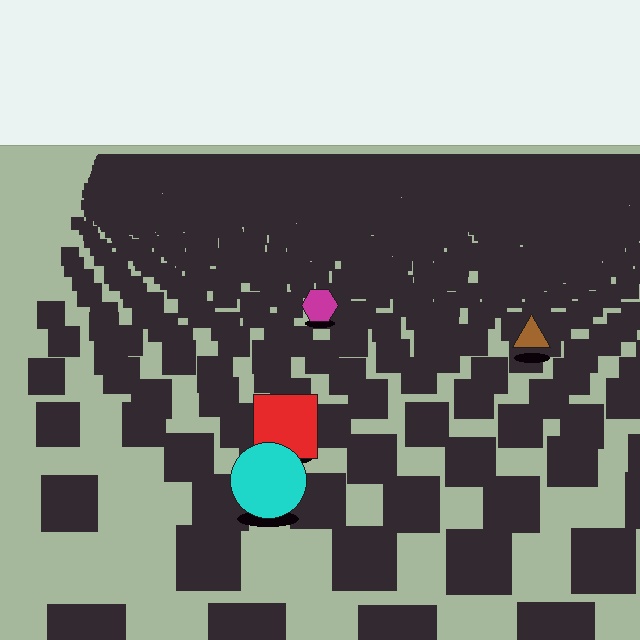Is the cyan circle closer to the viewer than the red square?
Yes. The cyan circle is closer — you can tell from the texture gradient: the ground texture is coarser near it.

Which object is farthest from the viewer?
The magenta hexagon is farthest from the viewer. It appears smaller and the ground texture around it is denser.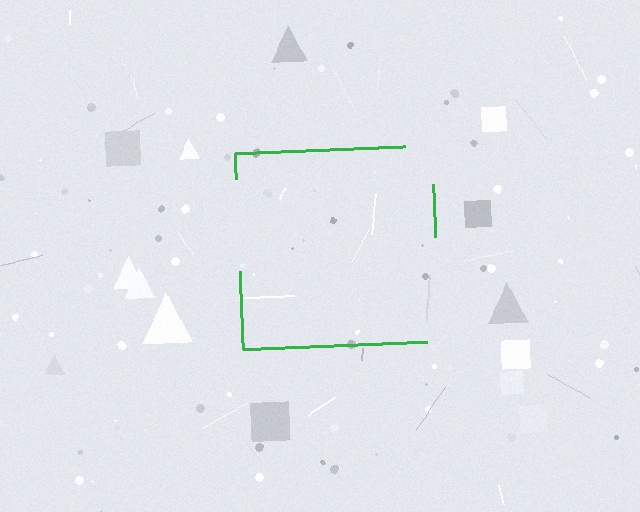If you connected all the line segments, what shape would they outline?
They would outline a square.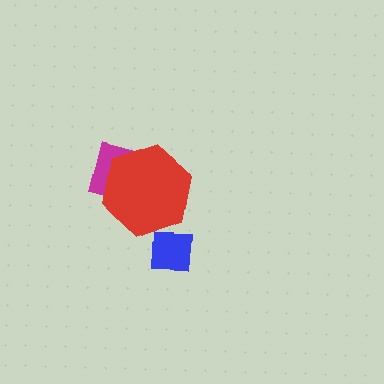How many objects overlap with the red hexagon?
2 objects overlap with the red hexagon.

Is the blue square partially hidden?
Yes, it is partially covered by another shape.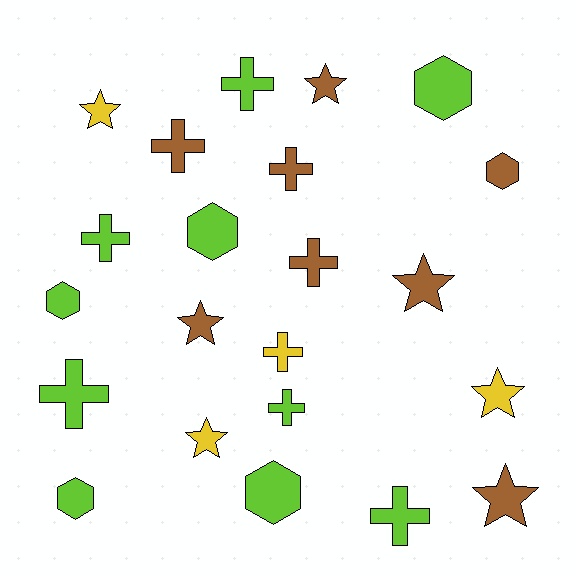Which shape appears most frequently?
Cross, with 9 objects.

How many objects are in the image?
There are 22 objects.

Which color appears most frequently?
Lime, with 10 objects.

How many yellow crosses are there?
There is 1 yellow cross.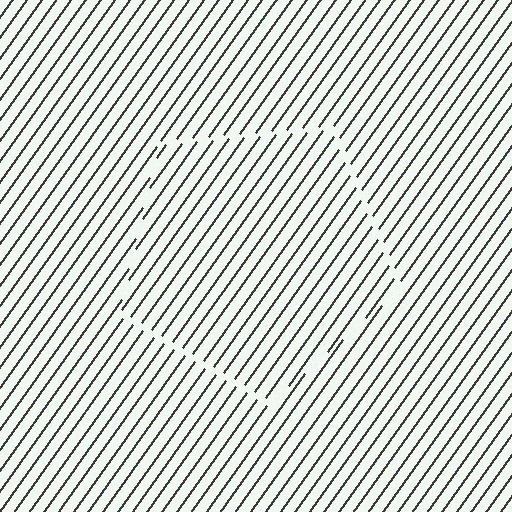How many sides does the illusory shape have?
5 sides — the line-ends trace a pentagon.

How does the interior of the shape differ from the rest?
The interior of the shape contains the same grating, shifted by half a period — the contour is defined by the phase discontinuity where line-ends from the inner and outer gratings abut.